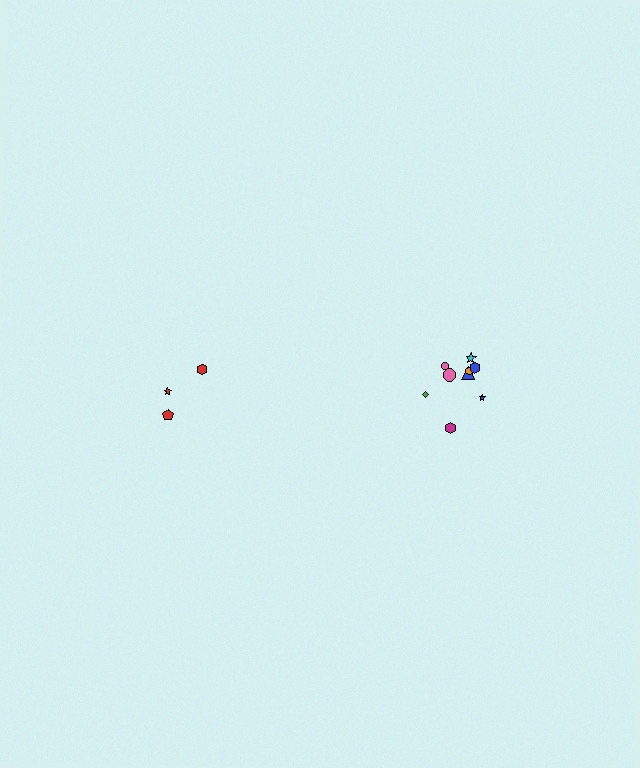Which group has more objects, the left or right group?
The right group.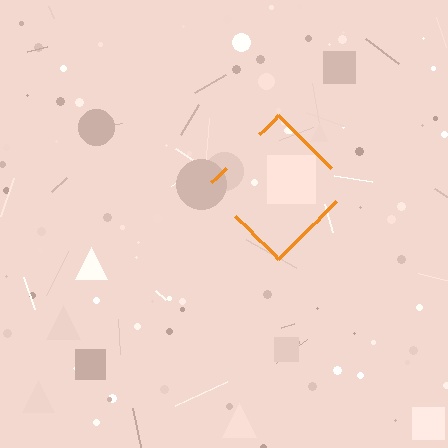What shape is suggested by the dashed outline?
The dashed outline suggests a diamond.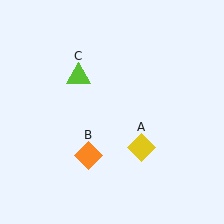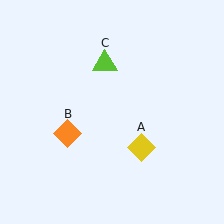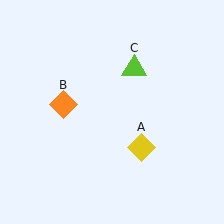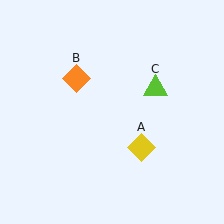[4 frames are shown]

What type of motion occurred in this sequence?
The orange diamond (object B), lime triangle (object C) rotated clockwise around the center of the scene.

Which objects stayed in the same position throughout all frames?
Yellow diamond (object A) remained stationary.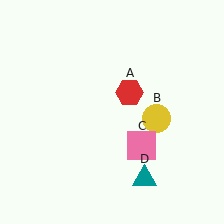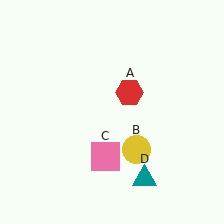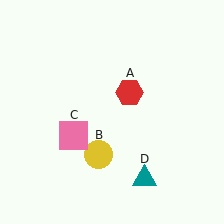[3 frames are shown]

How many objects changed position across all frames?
2 objects changed position: yellow circle (object B), pink square (object C).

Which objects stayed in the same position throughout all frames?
Red hexagon (object A) and teal triangle (object D) remained stationary.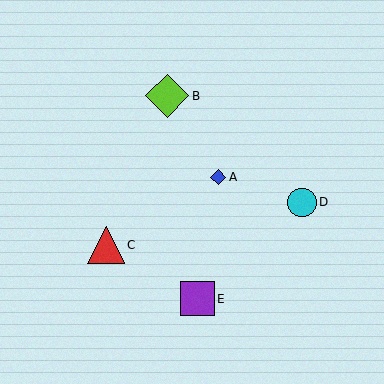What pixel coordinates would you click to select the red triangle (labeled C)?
Click at (106, 245) to select the red triangle C.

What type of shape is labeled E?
Shape E is a purple square.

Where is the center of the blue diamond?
The center of the blue diamond is at (218, 177).